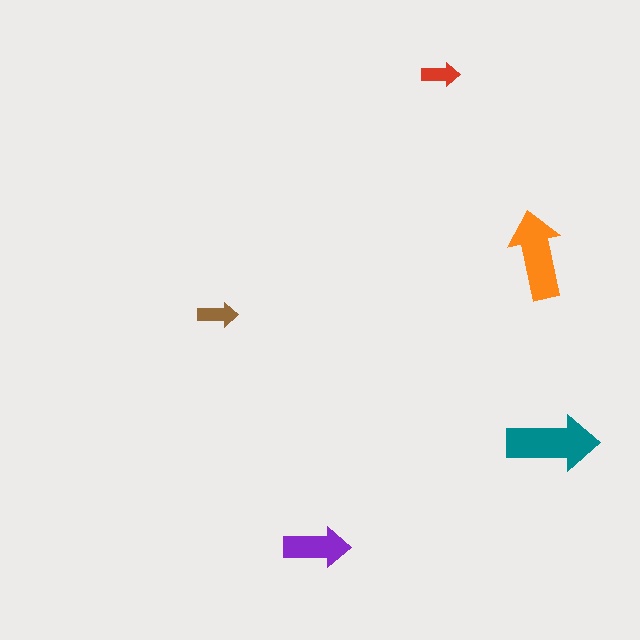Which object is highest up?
The red arrow is topmost.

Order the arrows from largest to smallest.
the teal one, the orange one, the purple one, the brown one, the red one.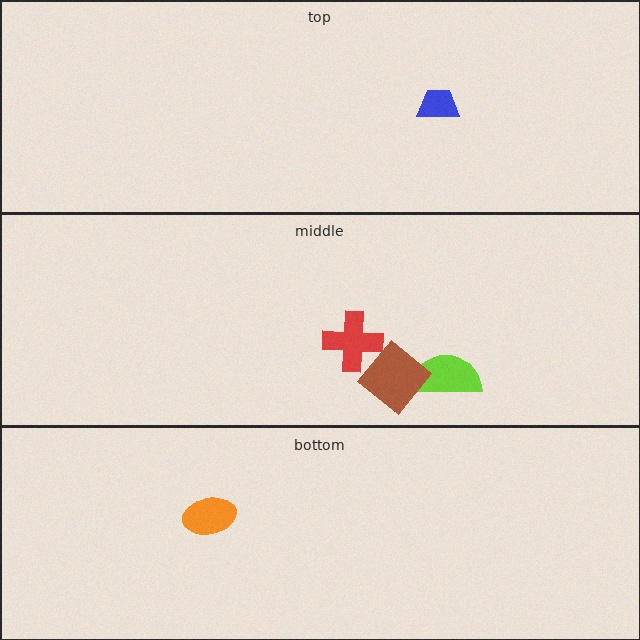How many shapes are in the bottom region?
1.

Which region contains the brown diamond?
The middle region.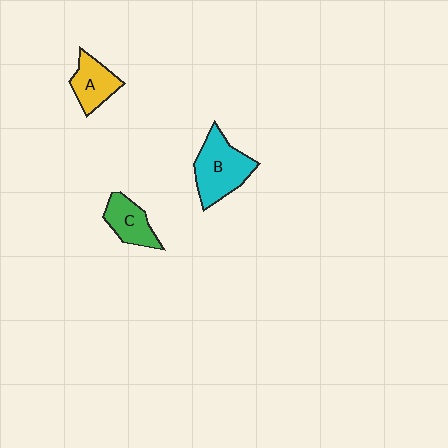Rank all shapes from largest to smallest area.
From largest to smallest: B (cyan), A (yellow), C (green).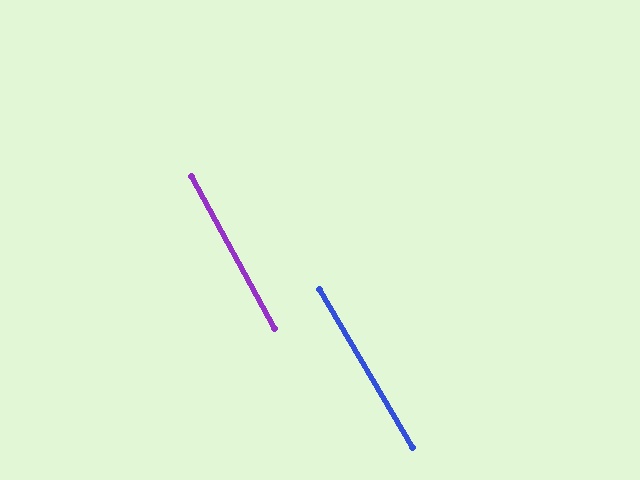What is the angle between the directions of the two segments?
Approximately 2 degrees.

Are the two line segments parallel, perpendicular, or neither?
Parallel — their directions differ by only 1.9°.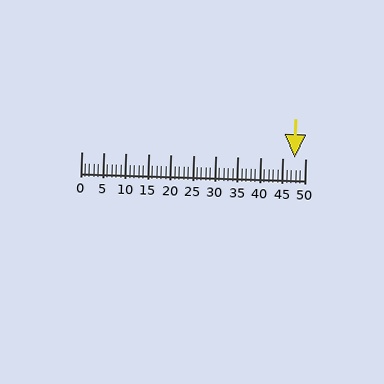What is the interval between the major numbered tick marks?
The major tick marks are spaced 5 units apart.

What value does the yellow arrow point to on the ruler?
The yellow arrow points to approximately 48.